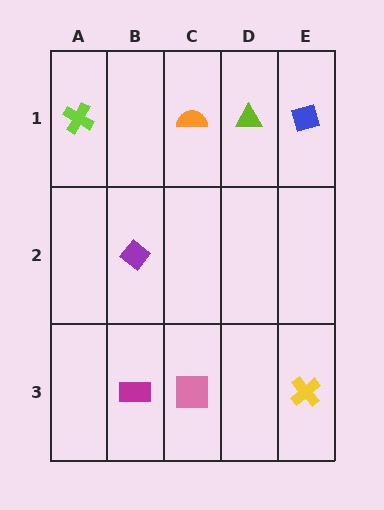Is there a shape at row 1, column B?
No, that cell is empty.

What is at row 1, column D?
A lime triangle.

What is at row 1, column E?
A blue diamond.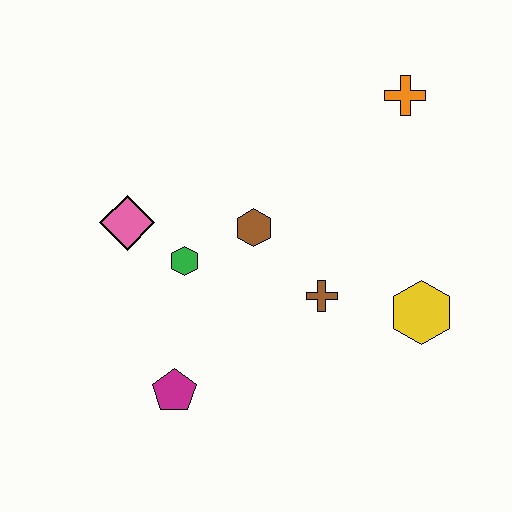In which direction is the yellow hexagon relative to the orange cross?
The yellow hexagon is below the orange cross.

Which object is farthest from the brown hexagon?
The orange cross is farthest from the brown hexagon.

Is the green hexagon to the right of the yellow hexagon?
No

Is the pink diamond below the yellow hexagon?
No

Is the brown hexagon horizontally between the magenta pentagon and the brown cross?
Yes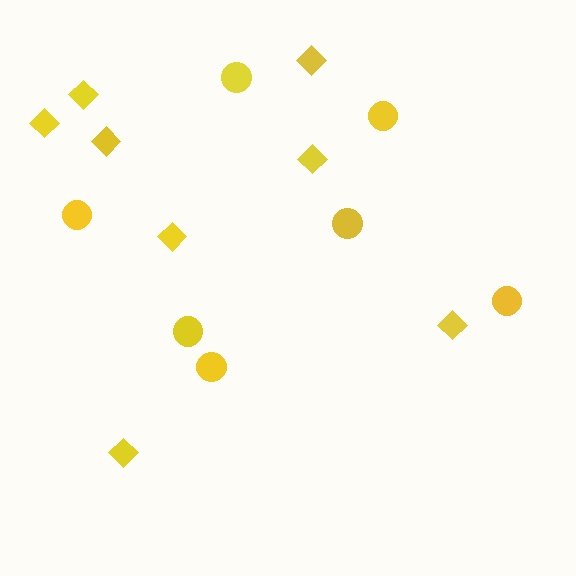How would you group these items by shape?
There are 2 groups: one group of diamonds (8) and one group of circles (7).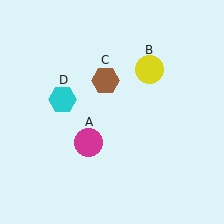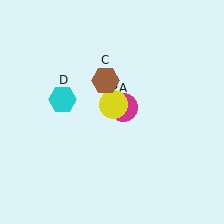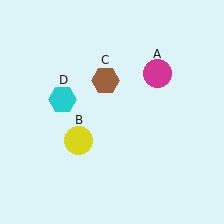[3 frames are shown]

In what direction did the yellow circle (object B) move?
The yellow circle (object B) moved down and to the left.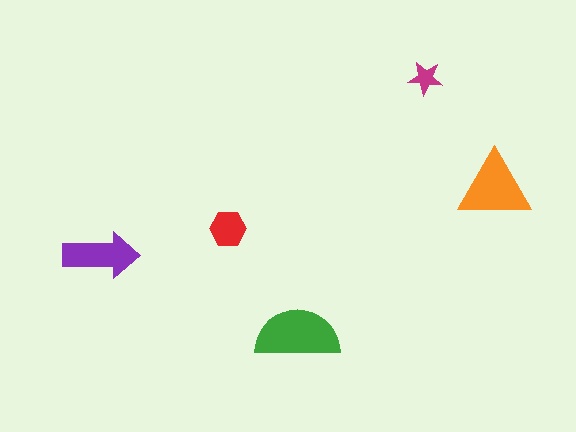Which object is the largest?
The green semicircle.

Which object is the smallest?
The magenta star.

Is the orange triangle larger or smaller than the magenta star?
Larger.